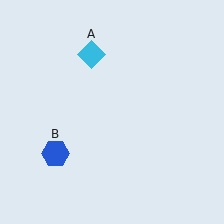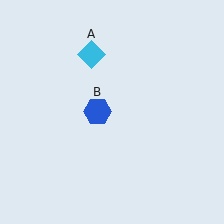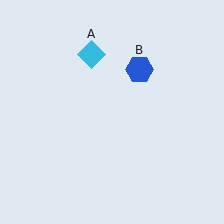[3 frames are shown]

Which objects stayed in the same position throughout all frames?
Cyan diamond (object A) remained stationary.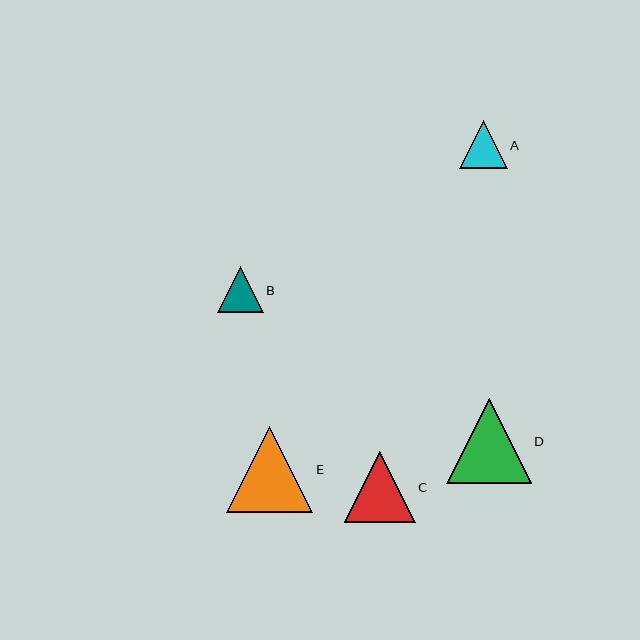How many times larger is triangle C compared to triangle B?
Triangle C is approximately 1.5 times the size of triangle B.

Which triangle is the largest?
Triangle E is the largest with a size of approximately 86 pixels.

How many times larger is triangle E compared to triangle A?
Triangle E is approximately 1.8 times the size of triangle A.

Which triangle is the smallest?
Triangle B is the smallest with a size of approximately 46 pixels.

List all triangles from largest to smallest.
From largest to smallest: E, D, C, A, B.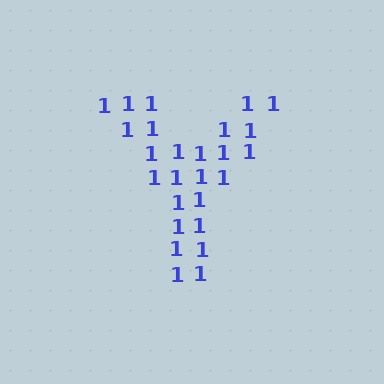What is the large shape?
The large shape is the letter Y.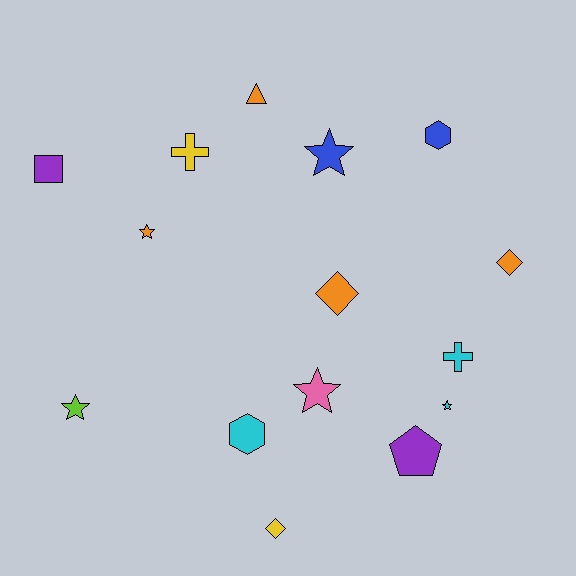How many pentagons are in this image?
There is 1 pentagon.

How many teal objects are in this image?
There are no teal objects.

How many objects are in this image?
There are 15 objects.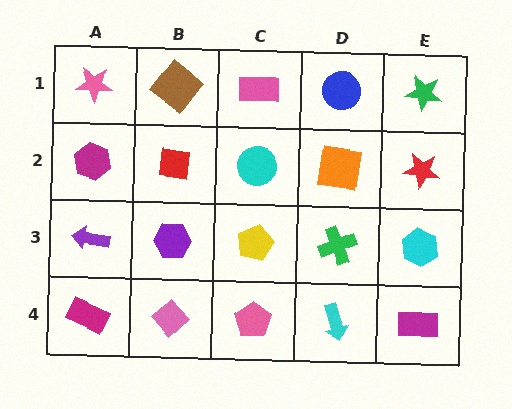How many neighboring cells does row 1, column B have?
3.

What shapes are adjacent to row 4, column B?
A purple hexagon (row 3, column B), a magenta rectangle (row 4, column A), a pink pentagon (row 4, column C).